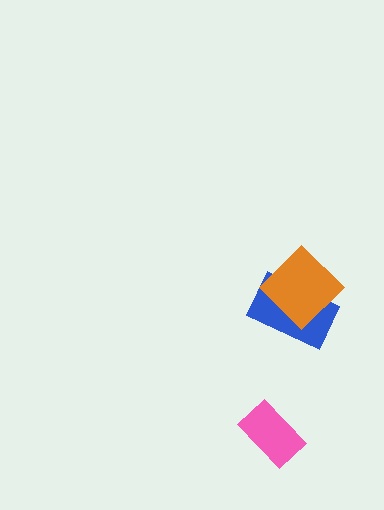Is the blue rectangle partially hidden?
Yes, it is partially covered by another shape.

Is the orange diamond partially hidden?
No, no other shape covers it.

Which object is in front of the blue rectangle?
The orange diamond is in front of the blue rectangle.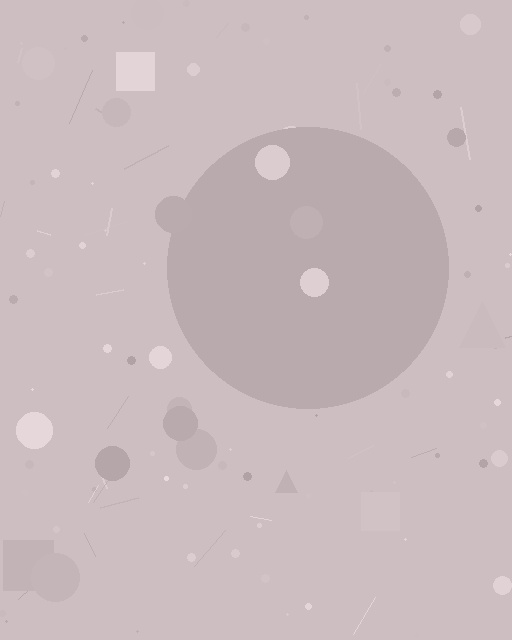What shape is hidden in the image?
A circle is hidden in the image.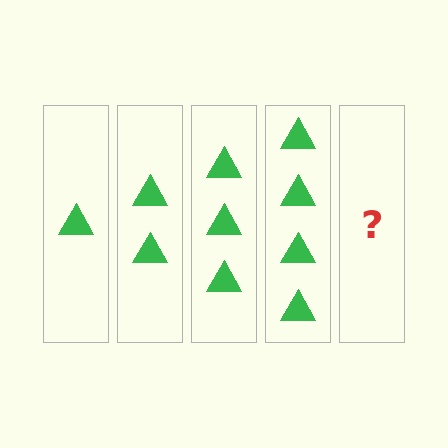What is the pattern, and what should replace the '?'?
The pattern is that each step adds one more triangle. The '?' should be 5 triangles.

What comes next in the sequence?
The next element should be 5 triangles.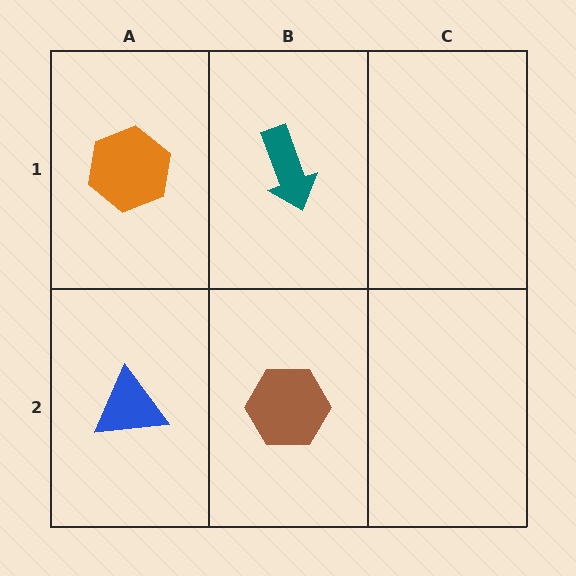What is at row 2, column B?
A brown hexagon.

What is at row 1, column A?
An orange hexagon.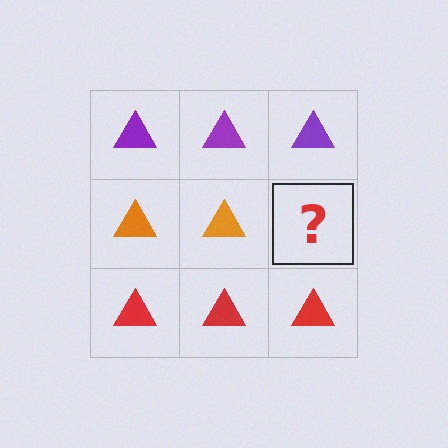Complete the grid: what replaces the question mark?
The question mark should be replaced with an orange triangle.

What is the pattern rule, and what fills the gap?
The rule is that each row has a consistent color. The gap should be filled with an orange triangle.